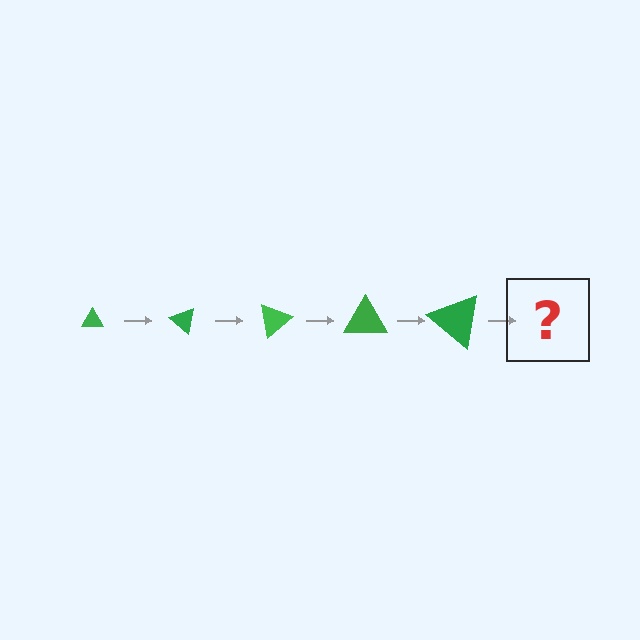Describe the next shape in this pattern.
It should be a triangle, larger than the previous one and rotated 200 degrees from the start.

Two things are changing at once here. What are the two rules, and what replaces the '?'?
The two rules are that the triangle grows larger each step and it rotates 40 degrees each step. The '?' should be a triangle, larger than the previous one and rotated 200 degrees from the start.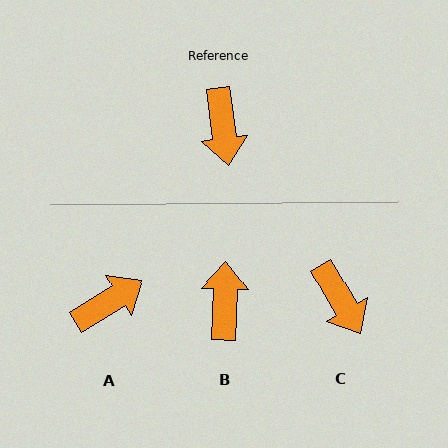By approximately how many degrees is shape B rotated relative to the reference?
Approximately 170 degrees counter-clockwise.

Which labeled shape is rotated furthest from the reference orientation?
B, about 170 degrees away.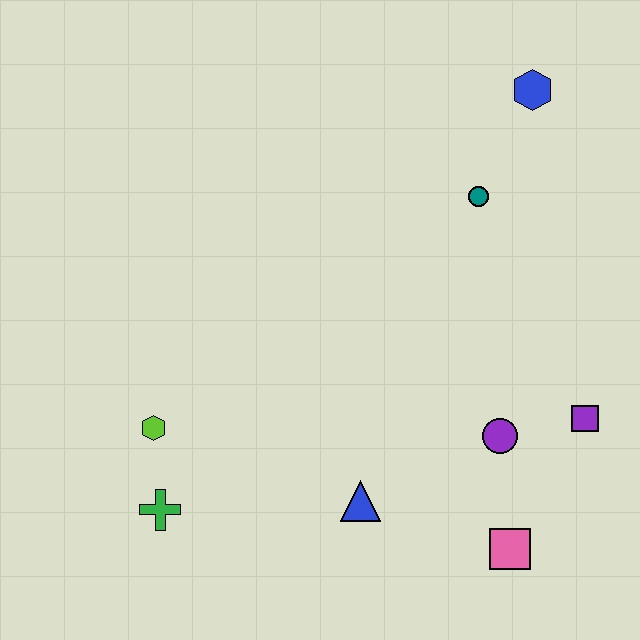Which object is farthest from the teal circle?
The green cross is farthest from the teal circle.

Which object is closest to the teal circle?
The blue hexagon is closest to the teal circle.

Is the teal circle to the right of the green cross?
Yes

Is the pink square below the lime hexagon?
Yes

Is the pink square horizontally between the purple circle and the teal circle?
No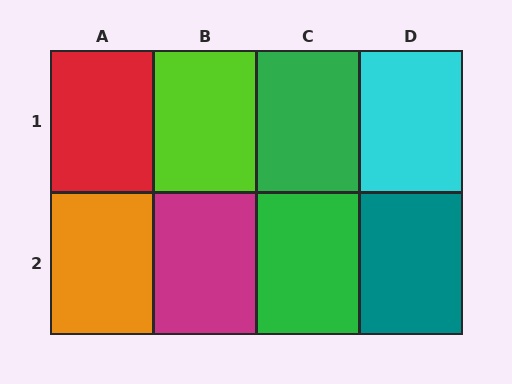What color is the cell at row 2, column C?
Green.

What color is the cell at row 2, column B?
Magenta.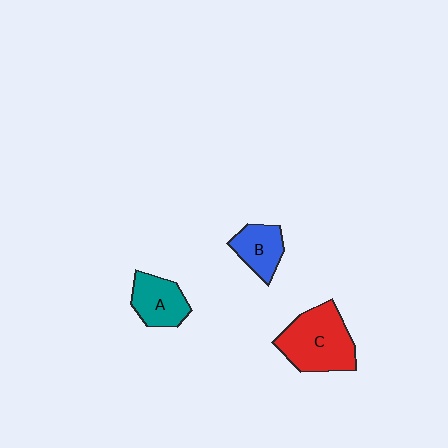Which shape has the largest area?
Shape C (red).